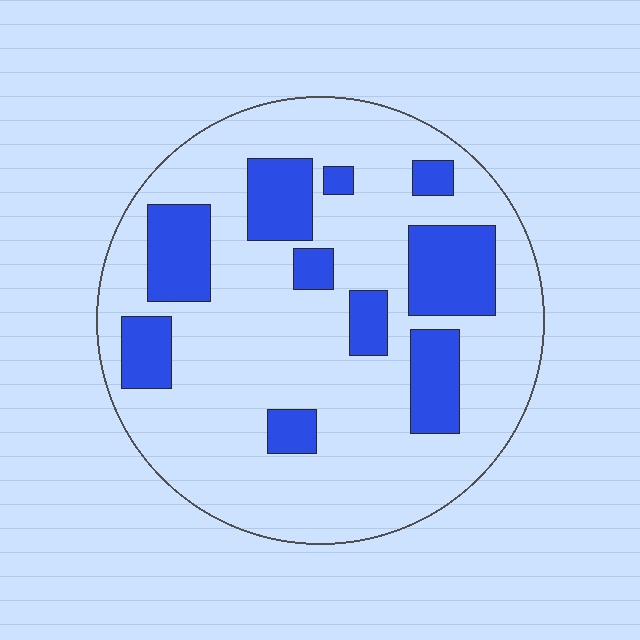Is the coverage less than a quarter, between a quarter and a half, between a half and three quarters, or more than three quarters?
Less than a quarter.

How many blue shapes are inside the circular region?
10.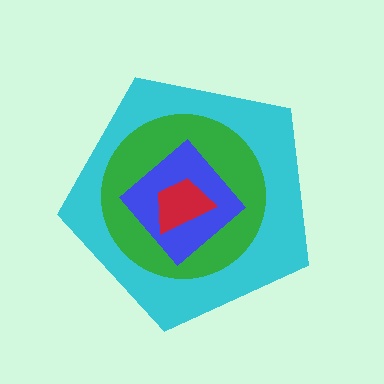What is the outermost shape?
The cyan pentagon.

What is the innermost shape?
The red trapezoid.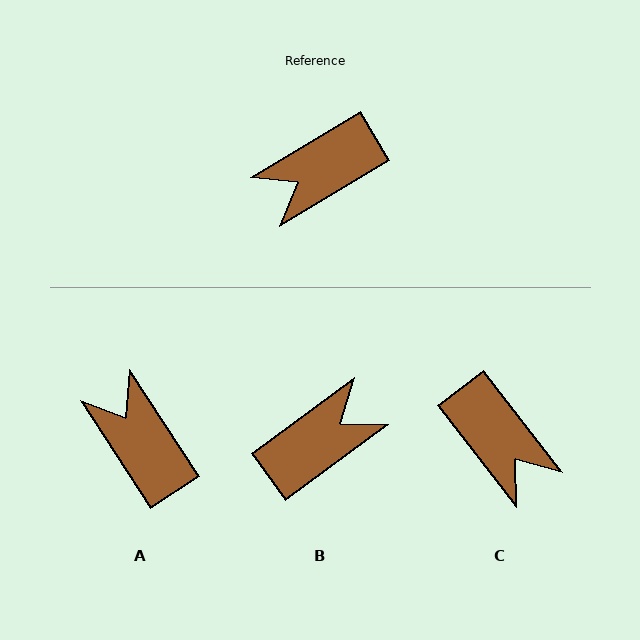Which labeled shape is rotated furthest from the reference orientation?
B, about 175 degrees away.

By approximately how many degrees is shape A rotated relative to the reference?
Approximately 88 degrees clockwise.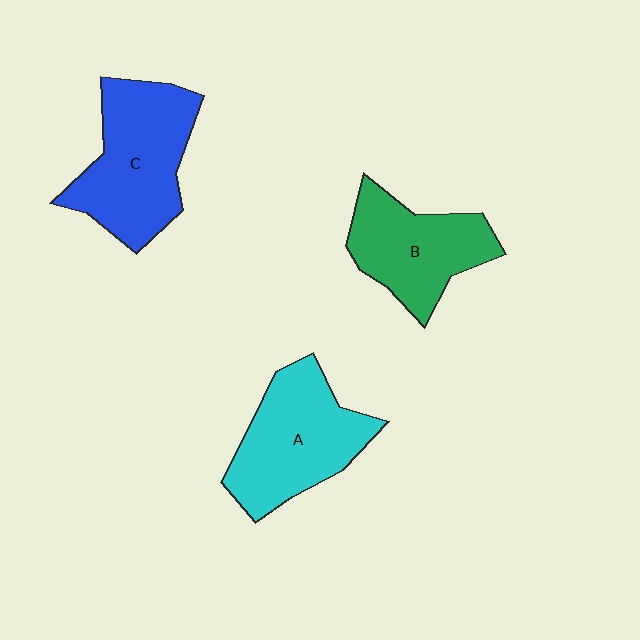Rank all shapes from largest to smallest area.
From largest to smallest: C (blue), A (cyan), B (green).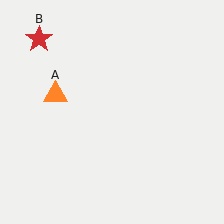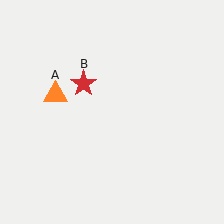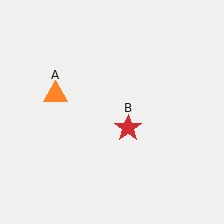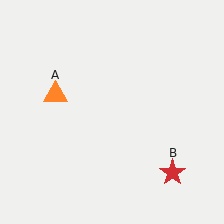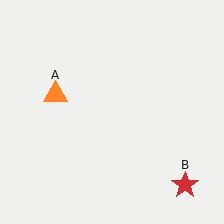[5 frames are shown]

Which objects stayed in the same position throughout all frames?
Orange triangle (object A) remained stationary.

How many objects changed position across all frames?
1 object changed position: red star (object B).